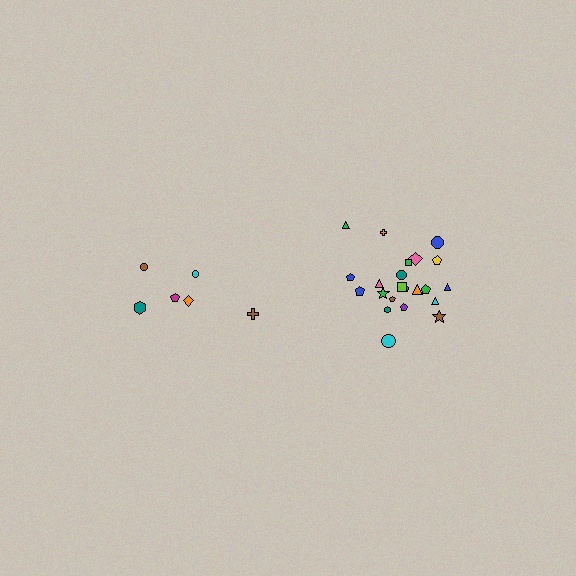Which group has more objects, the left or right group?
The right group.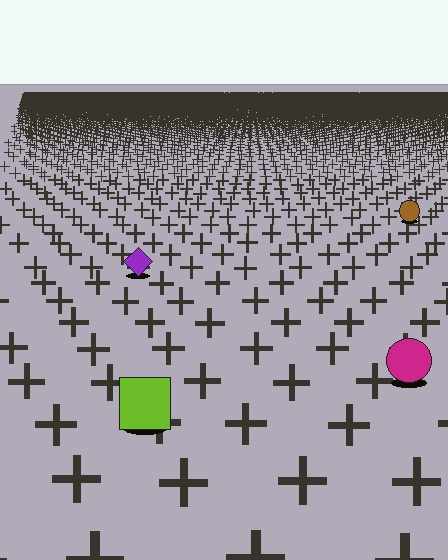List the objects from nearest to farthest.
From nearest to farthest: the lime square, the magenta circle, the purple diamond, the brown circle.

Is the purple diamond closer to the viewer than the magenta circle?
No. The magenta circle is closer — you can tell from the texture gradient: the ground texture is coarser near it.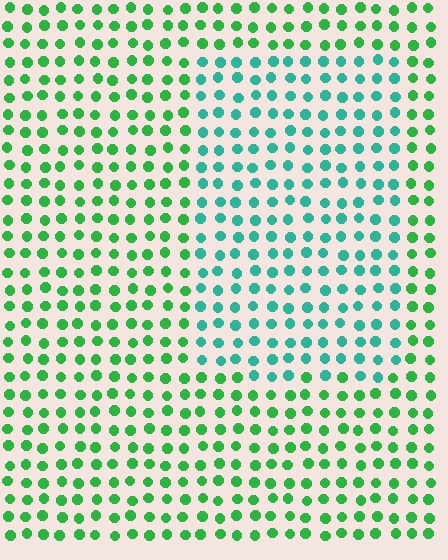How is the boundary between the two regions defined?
The boundary is defined purely by a slight shift in hue (about 38 degrees). Spacing, size, and orientation are identical on both sides.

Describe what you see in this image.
The image is filled with small green elements in a uniform arrangement. A rectangle-shaped region is visible where the elements are tinted to a slightly different hue, forming a subtle color boundary.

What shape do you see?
I see a rectangle.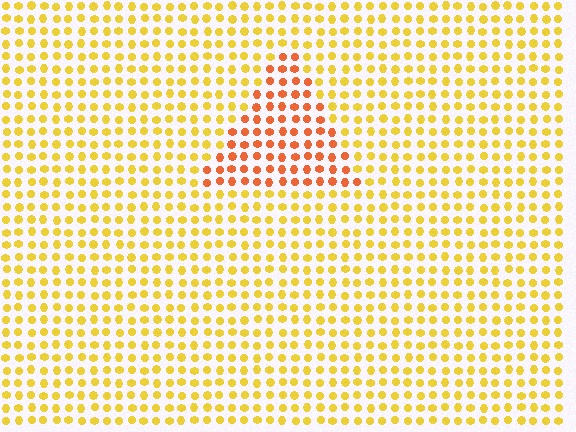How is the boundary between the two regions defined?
The boundary is defined purely by a slight shift in hue (about 35 degrees). Spacing, size, and orientation are identical on both sides.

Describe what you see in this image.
The image is filled with small yellow elements in a uniform arrangement. A triangle-shaped region is visible where the elements are tinted to a slightly different hue, forming a subtle color boundary.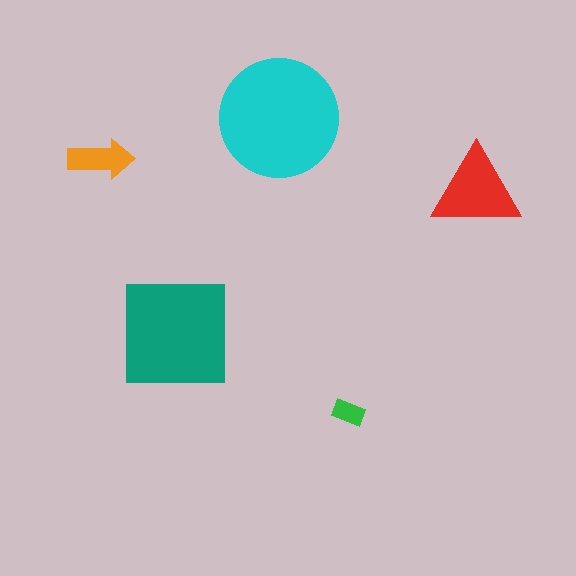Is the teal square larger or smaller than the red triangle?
Larger.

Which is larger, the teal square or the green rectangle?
The teal square.